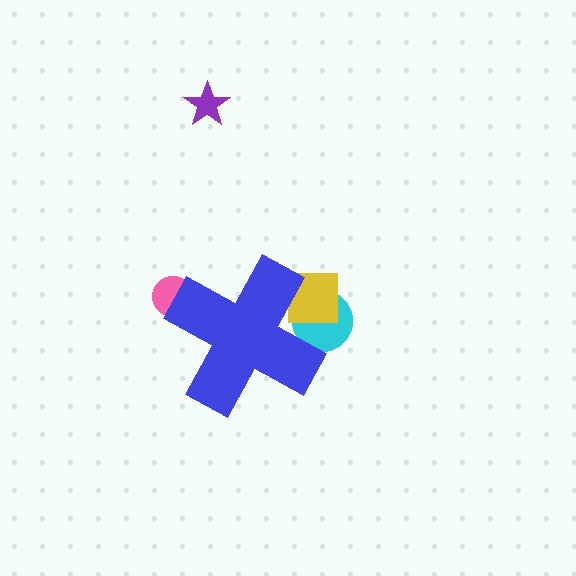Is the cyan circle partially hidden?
Yes, the cyan circle is partially hidden behind the blue cross.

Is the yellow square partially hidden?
Yes, the yellow square is partially hidden behind the blue cross.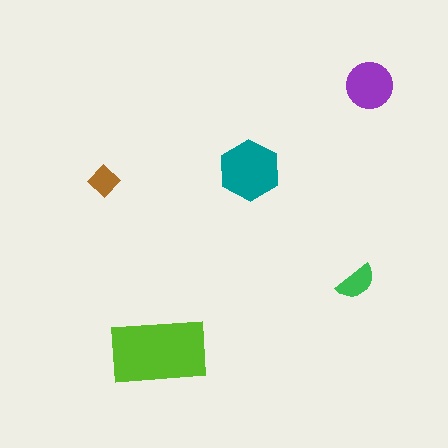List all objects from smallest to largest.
The brown diamond, the green semicircle, the purple circle, the teal hexagon, the lime rectangle.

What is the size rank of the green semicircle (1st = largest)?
4th.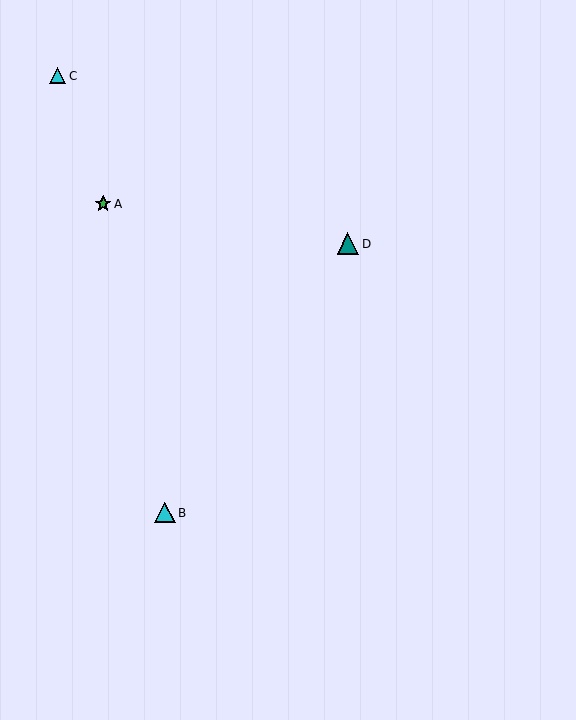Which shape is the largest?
The teal triangle (labeled D) is the largest.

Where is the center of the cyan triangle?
The center of the cyan triangle is at (165, 513).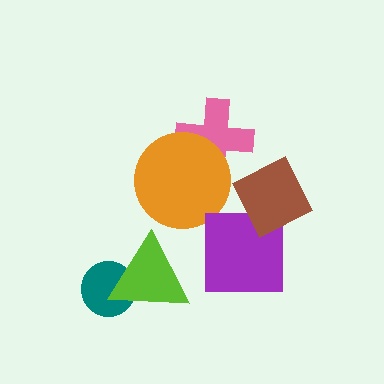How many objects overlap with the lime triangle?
1 object overlaps with the lime triangle.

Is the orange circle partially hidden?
No, no other shape covers it.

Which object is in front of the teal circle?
The lime triangle is in front of the teal circle.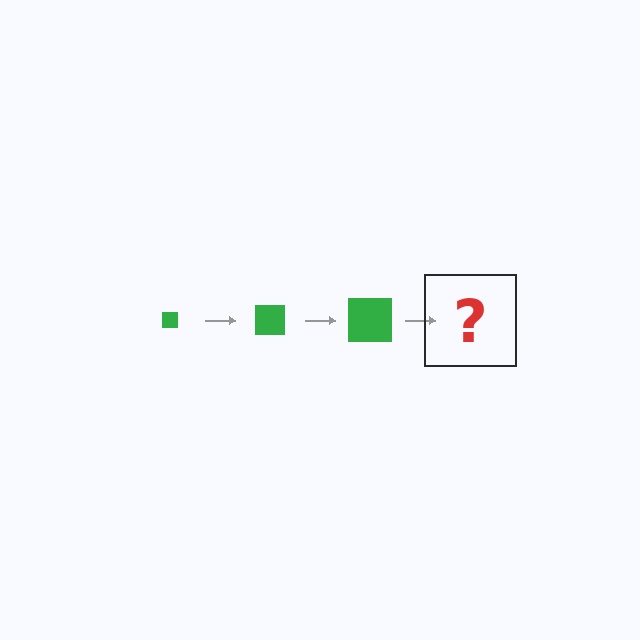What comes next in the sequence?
The next element should be a green square, larger than the previous one.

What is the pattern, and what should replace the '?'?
The pattern is that the square gets progressively larger each step. The '?' should be a green square, larger than the previous one.